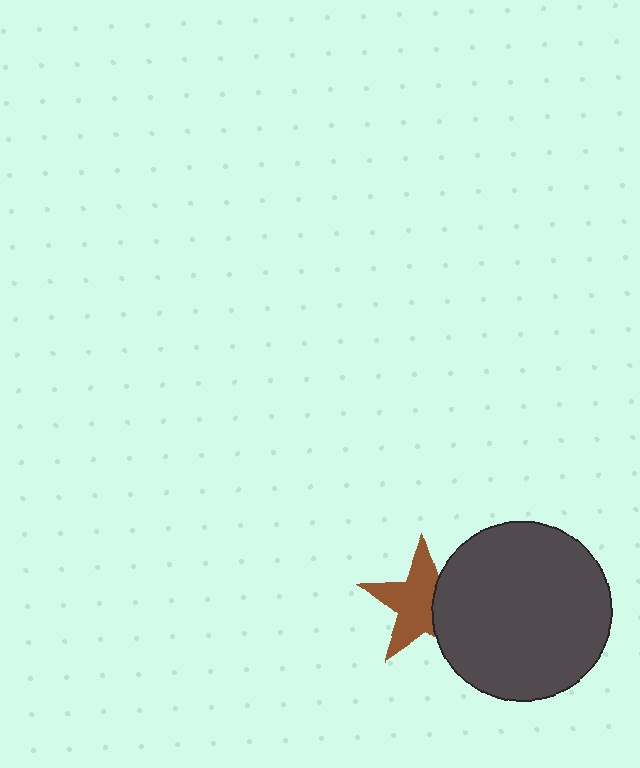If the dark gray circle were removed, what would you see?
You would see the complete brown star.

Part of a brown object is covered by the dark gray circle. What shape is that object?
It is a star.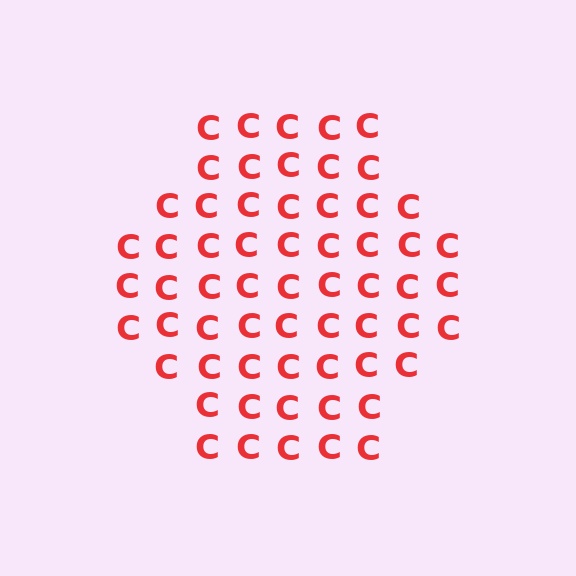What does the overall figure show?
The overall figure shows a hexagon.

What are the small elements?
The small elements are letter C's.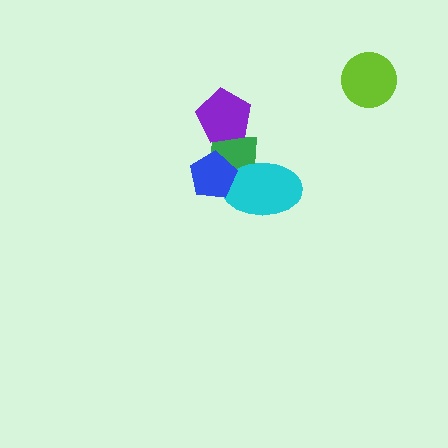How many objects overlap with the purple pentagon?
1 object overlaps with the purple pentagon.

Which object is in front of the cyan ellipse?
The blue pentagon is in front of the cyan ellipse.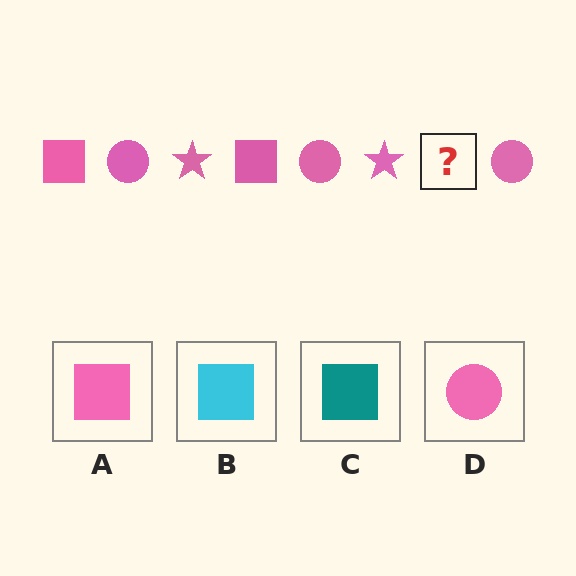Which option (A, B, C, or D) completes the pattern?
A.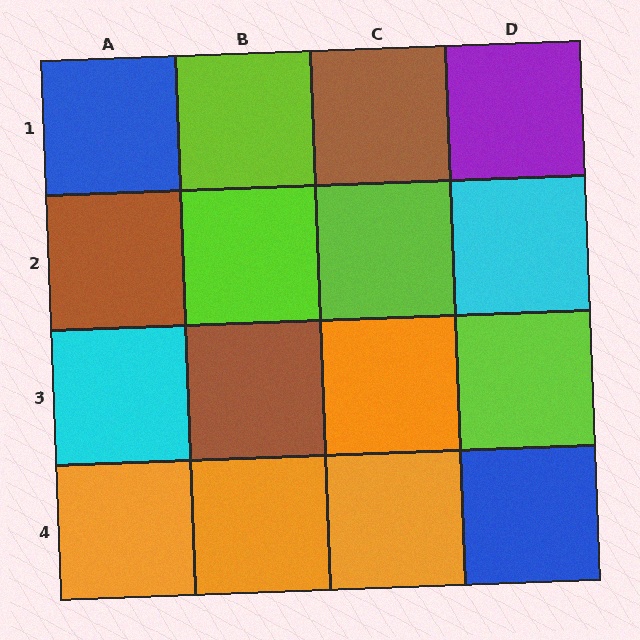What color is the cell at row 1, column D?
Purple.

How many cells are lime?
4 cells are lime.